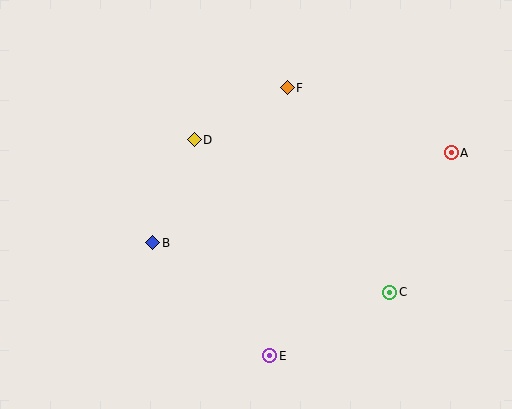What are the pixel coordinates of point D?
Point D is at (194, 140).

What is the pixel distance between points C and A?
The distance between C and A is 152 pixels.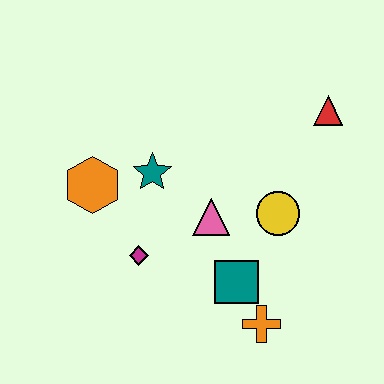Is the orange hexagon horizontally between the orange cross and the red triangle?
No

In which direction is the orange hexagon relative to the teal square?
The orange hexagon is to the left of the teal square.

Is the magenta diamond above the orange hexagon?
No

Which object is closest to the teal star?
The orange hexagon is closest to the teal star.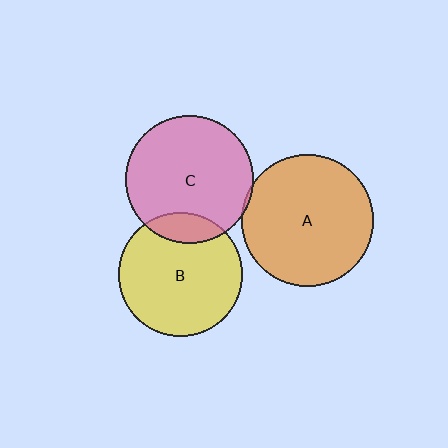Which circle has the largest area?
Circle A (orange).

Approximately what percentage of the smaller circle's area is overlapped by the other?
Approximately 5%.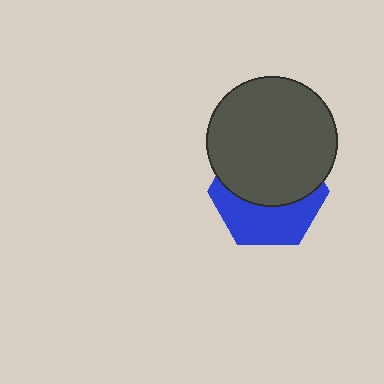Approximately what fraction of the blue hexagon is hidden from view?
Roughly 57% of the blue hexagon is hidden behind the dark gray circle.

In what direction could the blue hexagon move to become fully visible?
The blue hexagon could move down. That would shift it out from behind the dark gray circle entirely.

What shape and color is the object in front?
The object in front is a dark gray circle.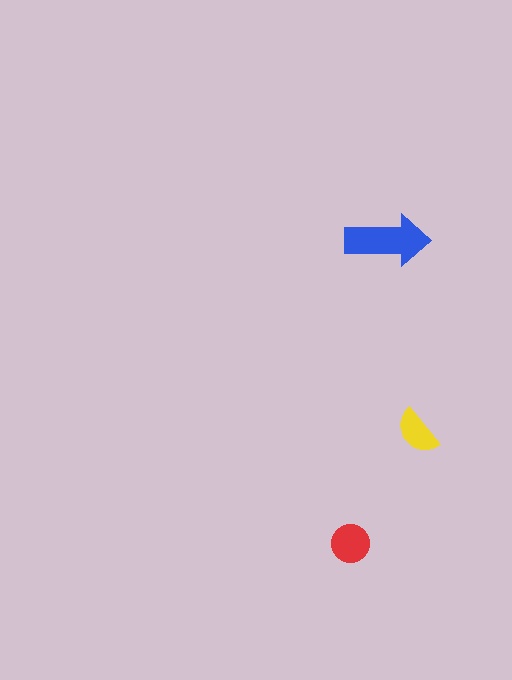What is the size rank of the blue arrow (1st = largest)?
1st.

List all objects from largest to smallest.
The blue arrow, the red circle, the yellow semicircle.